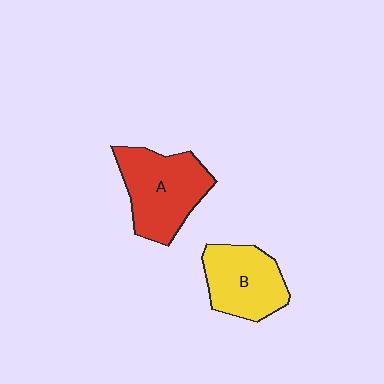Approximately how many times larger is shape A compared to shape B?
Approximately 1.2 times.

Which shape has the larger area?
Shape A (red).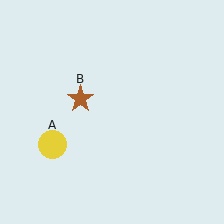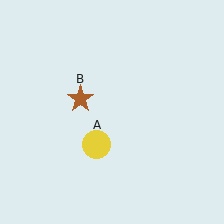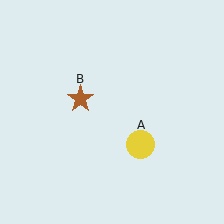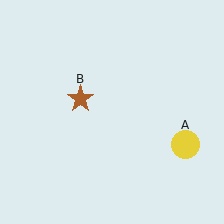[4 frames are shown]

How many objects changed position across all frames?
1 object changed position: yellow circle (object A).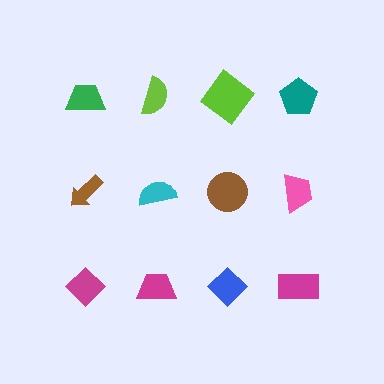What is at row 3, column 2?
A magenta trapezoid.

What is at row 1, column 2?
A lime semicircle.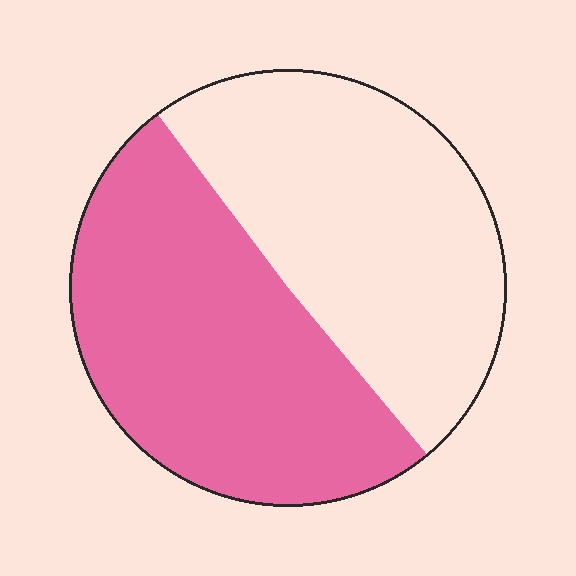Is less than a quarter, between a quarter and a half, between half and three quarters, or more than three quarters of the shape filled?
Between half and three quarters.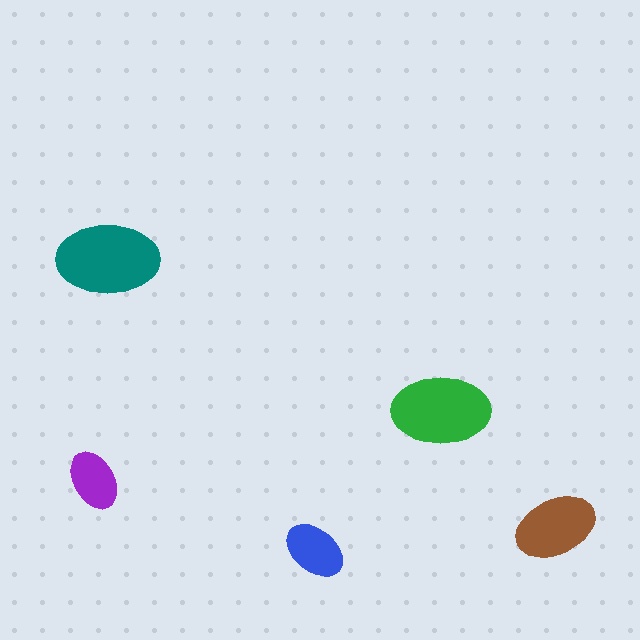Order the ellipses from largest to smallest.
the teal one, the green one, the brown one, the blue one, the purple one.